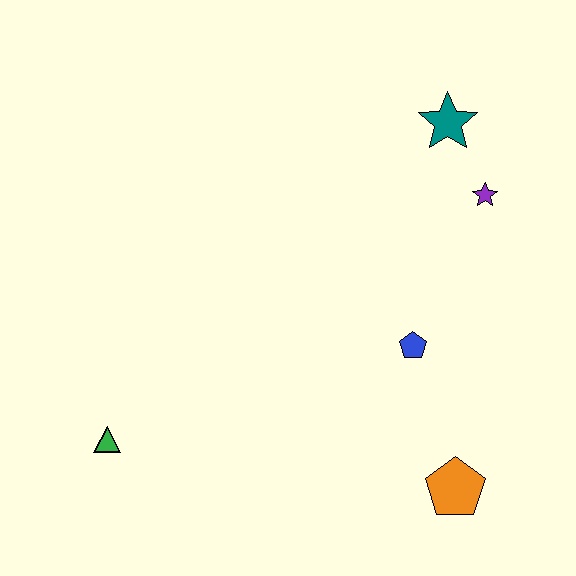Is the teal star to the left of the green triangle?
No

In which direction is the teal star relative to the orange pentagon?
The teal star is above the orange pentagon.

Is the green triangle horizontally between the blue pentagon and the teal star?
No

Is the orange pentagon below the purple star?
Yes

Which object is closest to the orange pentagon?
The blue pentagon is closest to the orange pentagon.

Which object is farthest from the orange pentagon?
The teal star is farthest from the orange pentagon.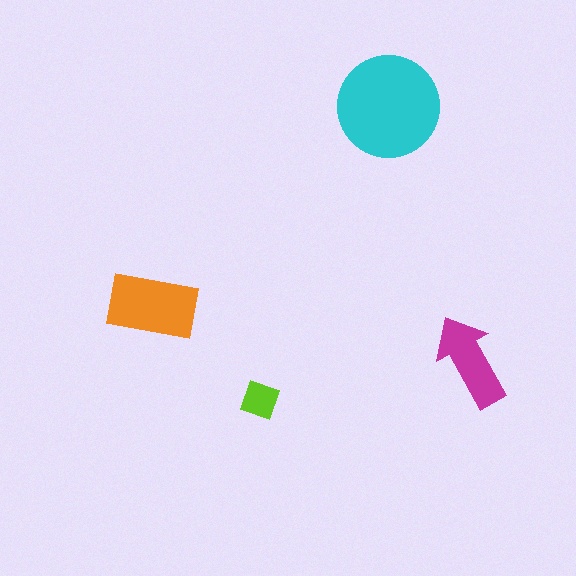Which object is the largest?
The cyan circle.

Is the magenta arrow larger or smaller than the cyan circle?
Smaller.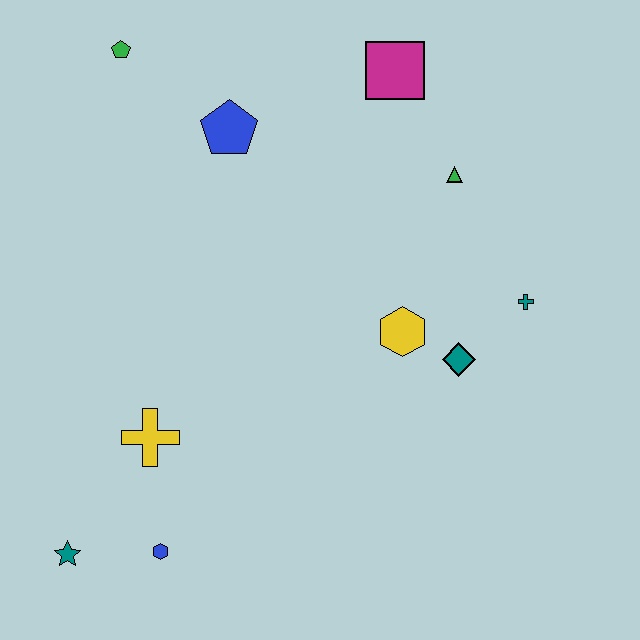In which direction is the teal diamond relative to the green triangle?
The teal diamond is below the green triangle.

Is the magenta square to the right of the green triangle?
No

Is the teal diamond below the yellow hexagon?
Yes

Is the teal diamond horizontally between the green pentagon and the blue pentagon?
No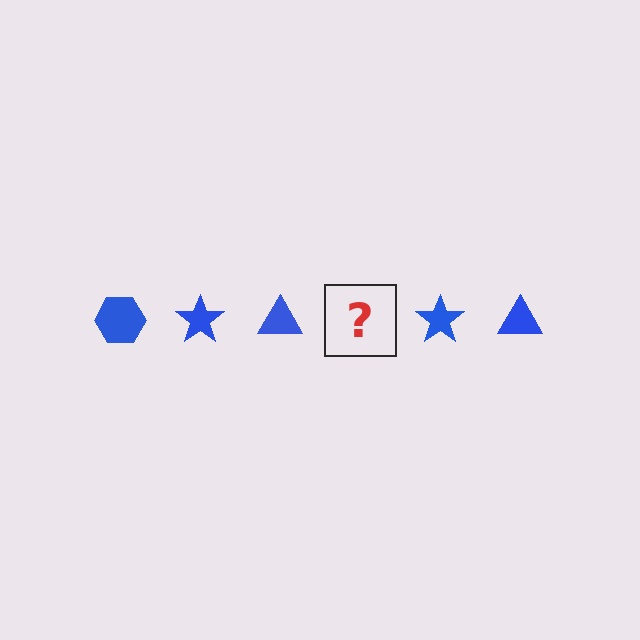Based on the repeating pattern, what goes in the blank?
The blank should be a blue hexagon.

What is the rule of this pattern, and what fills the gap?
The rule is that the pattern cycles through hexagon, star, triangle shapes in blue. The gap should be filled with a blue hexagon.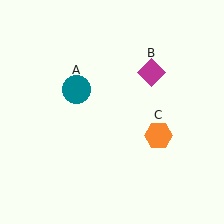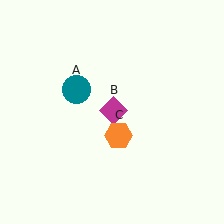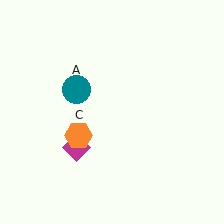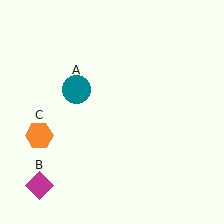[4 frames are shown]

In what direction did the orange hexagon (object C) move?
The orange hexagon (object C) moved left.